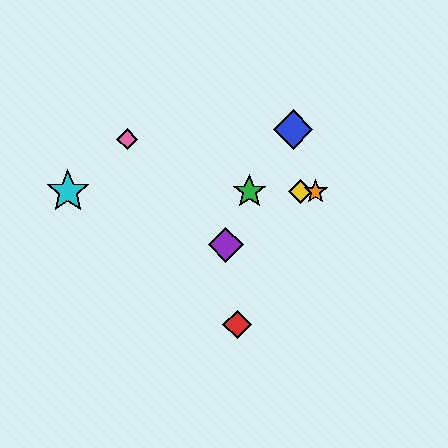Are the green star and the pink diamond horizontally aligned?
No, the green star is at y≈192 and the pink diamond is at y≈139.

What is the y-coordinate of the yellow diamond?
The yellow diamond is at y≈192.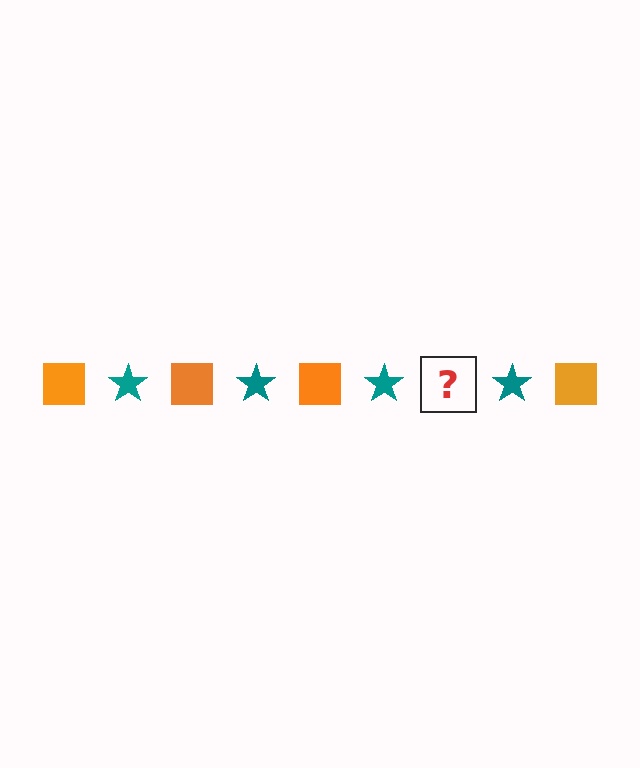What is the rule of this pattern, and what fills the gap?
The rule is that the pattern alternates between orange square and teal star. The gap should be filled with an orange square.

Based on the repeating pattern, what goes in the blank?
The blank should be an orange square.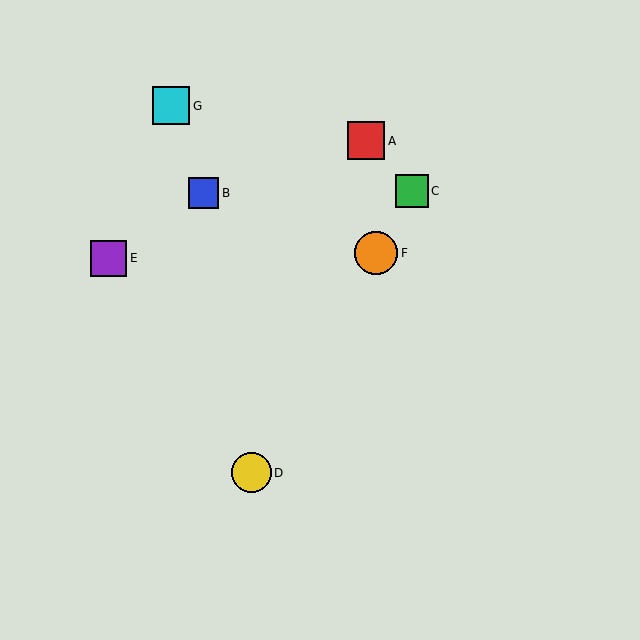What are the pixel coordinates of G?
Object G is at (171, 106).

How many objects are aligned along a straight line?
3 objects (C, D, F) are aligned along a straight line.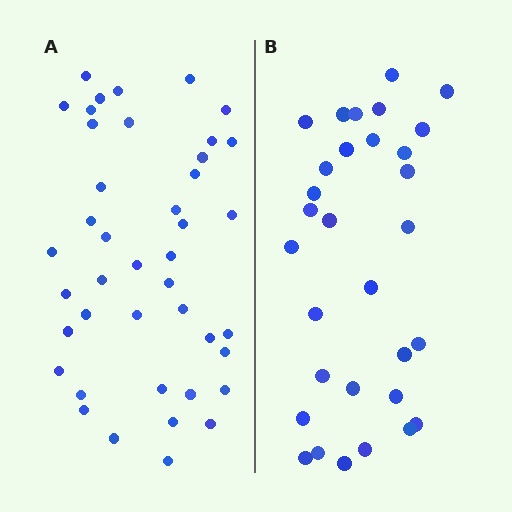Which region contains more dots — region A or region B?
Region A (the left region) has more dots.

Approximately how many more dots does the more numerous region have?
Region A has roughly 12 or so more dots than region B.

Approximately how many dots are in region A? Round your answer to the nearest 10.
About 40 dots. (The exact count is 42, which rounds to 40.)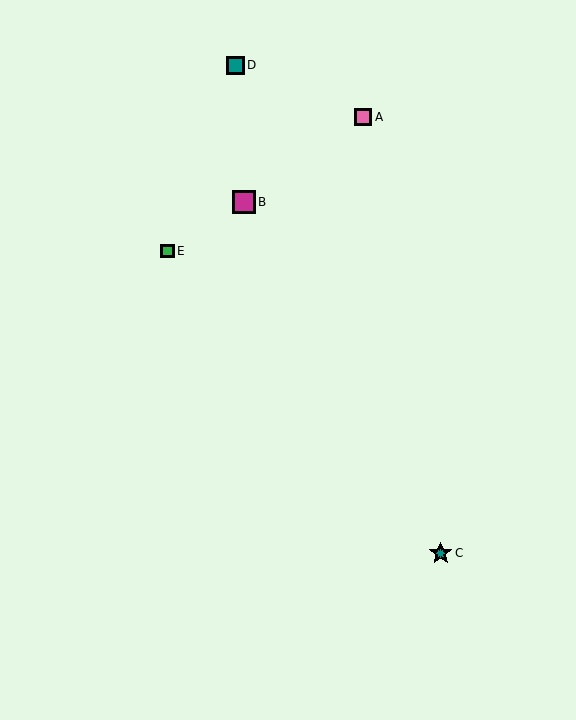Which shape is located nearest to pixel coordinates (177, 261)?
The green square (labeled E) at (167, 251) is nearest to that location.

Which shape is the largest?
The teal star (labeled C) is the largest.